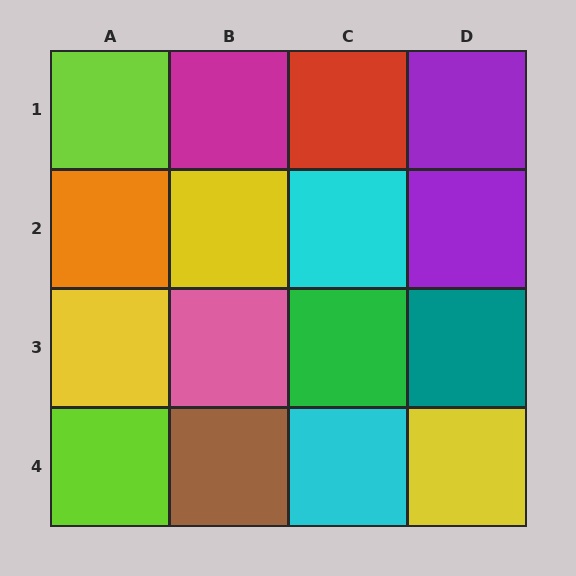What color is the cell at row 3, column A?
Yellow.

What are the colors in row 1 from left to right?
Lime, magenta, red, purple.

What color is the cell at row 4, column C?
Cyan.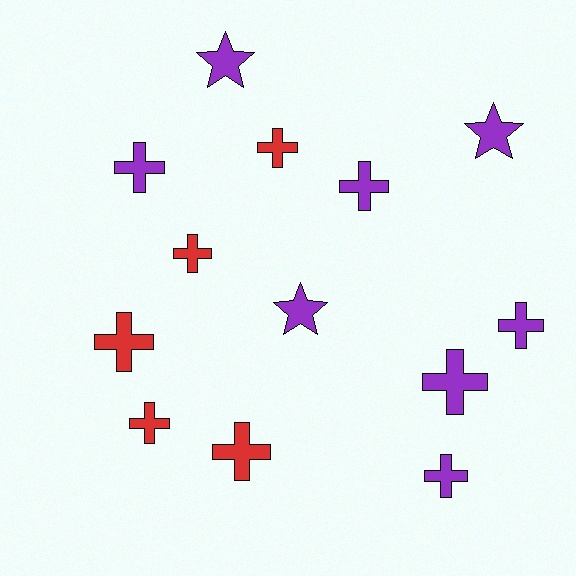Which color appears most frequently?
Purple, with 8 objects.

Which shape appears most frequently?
Cross, with 10 objects.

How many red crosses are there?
There are 5 red crosses.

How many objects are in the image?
There are 13 objects.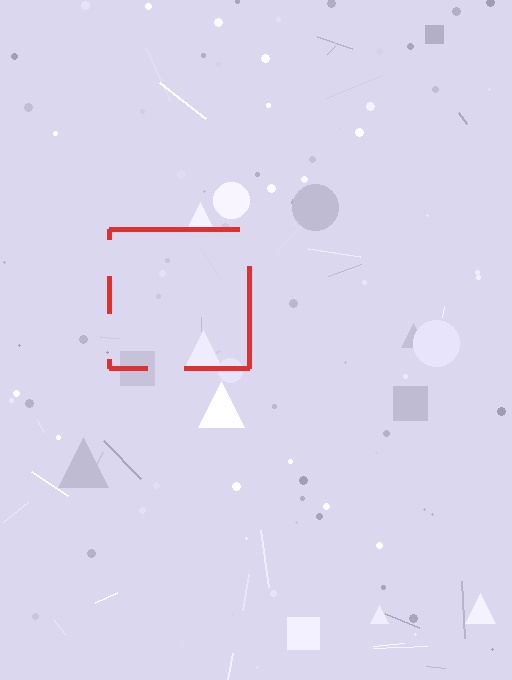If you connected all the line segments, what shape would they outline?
They would outline a square.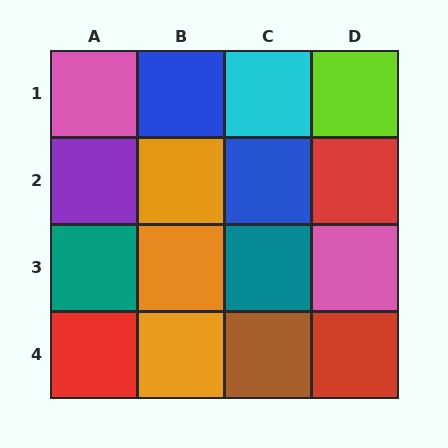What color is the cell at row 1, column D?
Lime.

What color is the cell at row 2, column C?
Blue.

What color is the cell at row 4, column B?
Orange.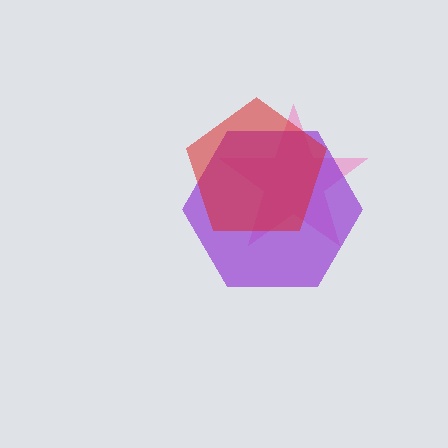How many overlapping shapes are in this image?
There are 3 overlapping shapes in the image.